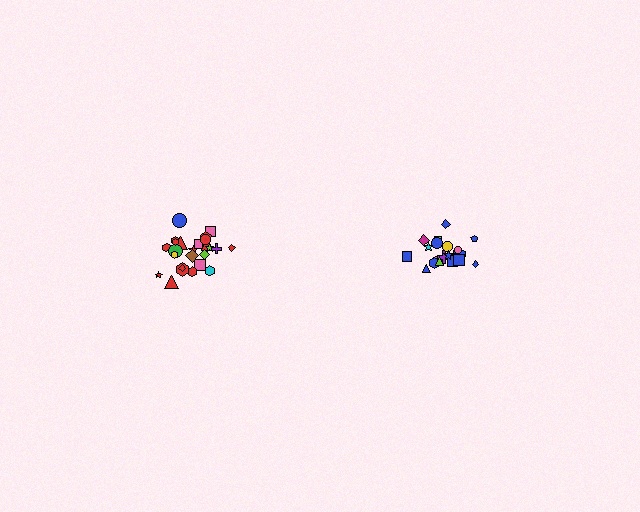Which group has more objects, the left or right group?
The left group.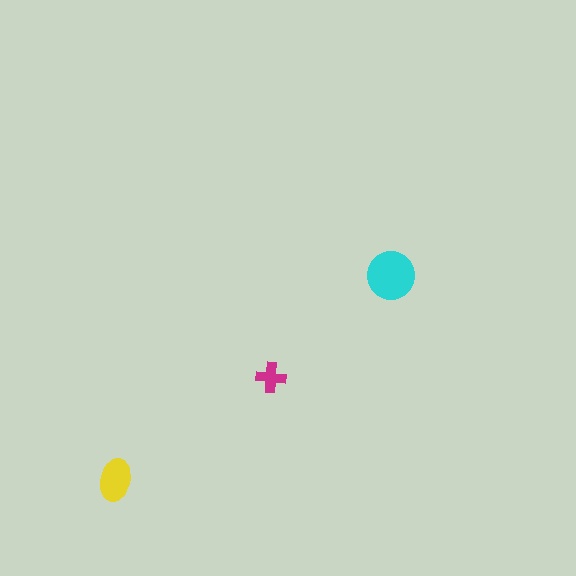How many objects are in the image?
There are 3 objects in the image.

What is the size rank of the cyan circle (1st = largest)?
1st.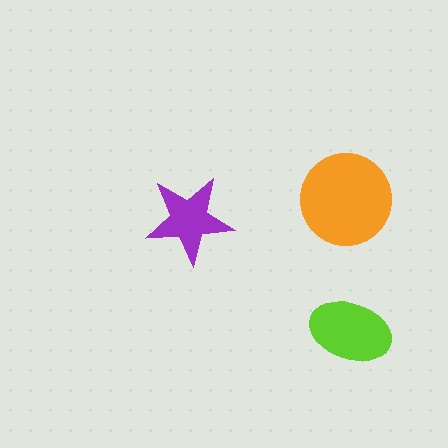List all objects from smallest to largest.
The purple star, the lime ellipse, the orange circle.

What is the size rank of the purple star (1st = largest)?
3rd.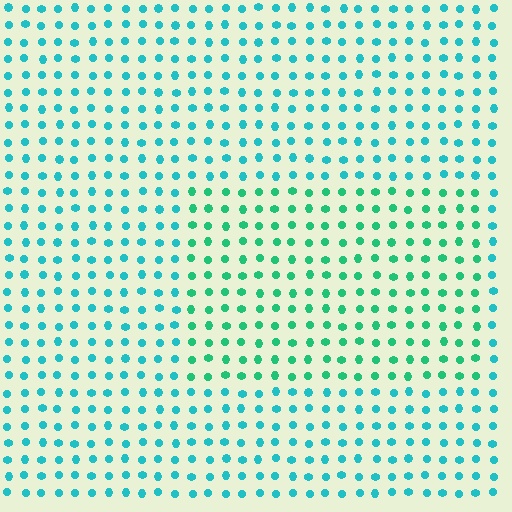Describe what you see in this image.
The image is filled with small cyan elements in a uniform arrangement. A rectangle-shaped region is visible where the elements are tinted to a slightly different hue, forming a subtle color boundary.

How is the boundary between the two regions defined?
The boundary is defined purely by a slight shift in hue (about 30 degrees). Spacing, size, and orientation are identical on both sides.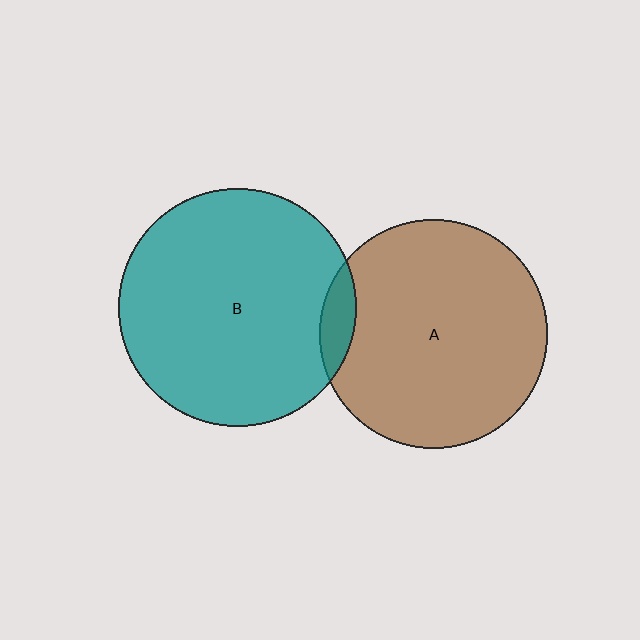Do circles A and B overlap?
Yes.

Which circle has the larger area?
Circle B (teal).